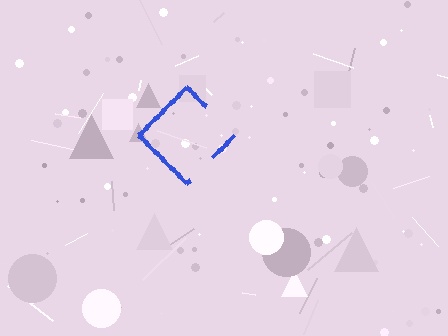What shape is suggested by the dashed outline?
The dashed outline suggests a diamond.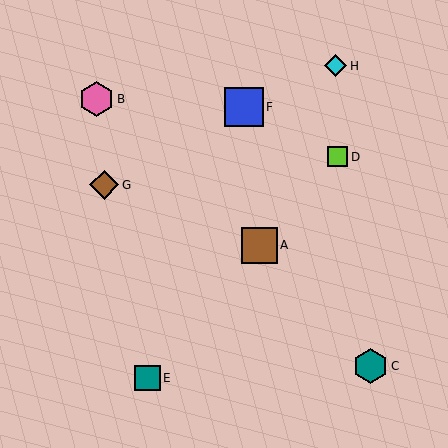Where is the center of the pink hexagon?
The center of the pink hexagon is at (97, 99).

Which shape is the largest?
The blue square (labeled F) is the largest.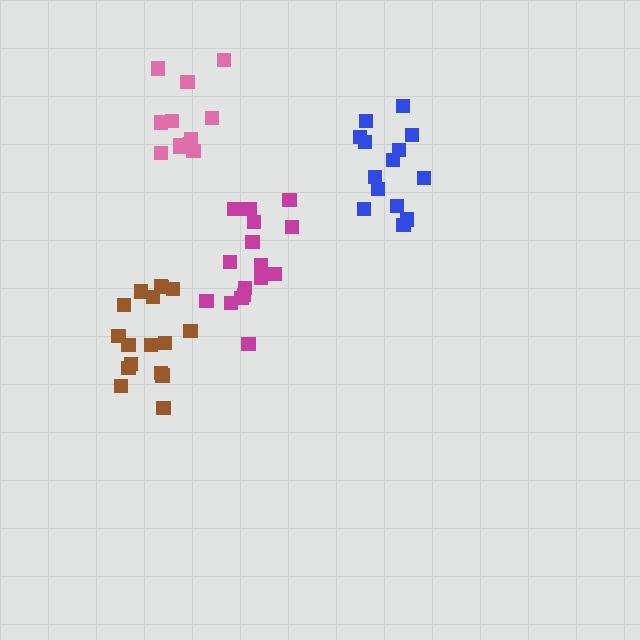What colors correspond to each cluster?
The clusters are colored: pink, magenta, brown, blue.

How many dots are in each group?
Group 1: 12 dots, Group 2: 16 dots, Group 3: 17 dots, Group 4: 14 dots (59 total).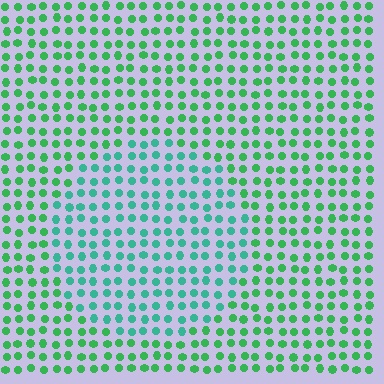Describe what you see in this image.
The image is filled with small green elements in a uniform arrangement. A circle-shaped region is visible where the elements are tinted to a slightly different hue, forming a subtle color boundary.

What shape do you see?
I see a circle.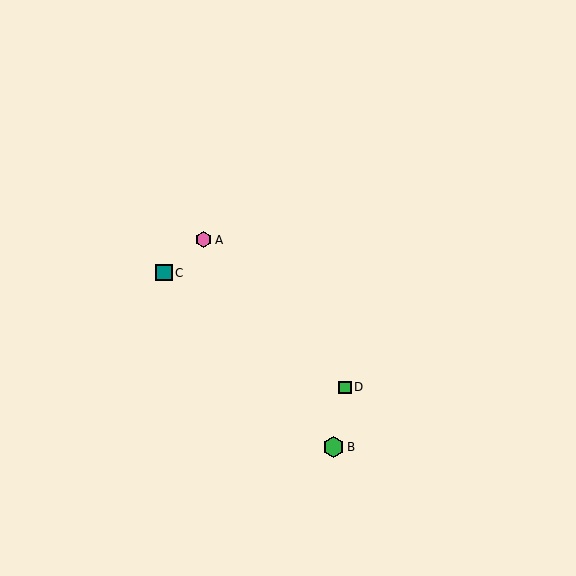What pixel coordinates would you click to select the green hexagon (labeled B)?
Click at (334, 447) to select the green hexagon B.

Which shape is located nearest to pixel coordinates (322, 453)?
The green hexagon (labeled B) at (334, 447) is nearest to that location.